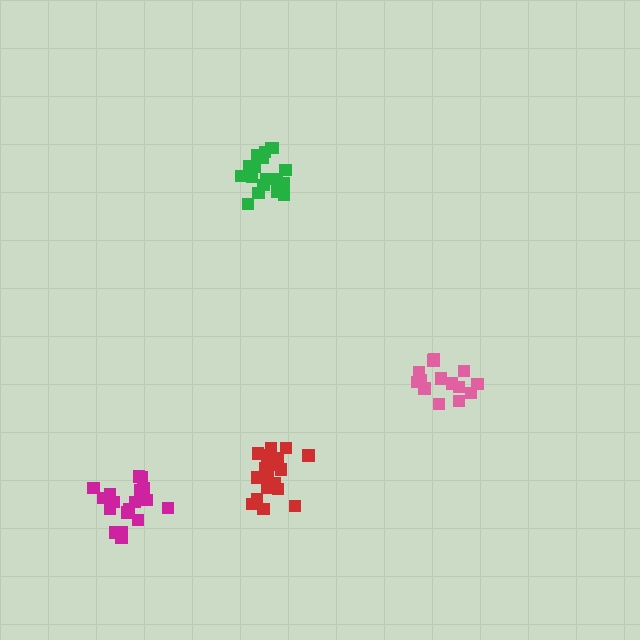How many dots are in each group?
Group 1: 18 dots, Group 2: 14 dots, Group 3: 20 dots, Group 4: 20 dots (72 total).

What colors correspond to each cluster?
The clusters are colored: magenta, pink, green, red.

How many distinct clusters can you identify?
There are 4 distinct clusters.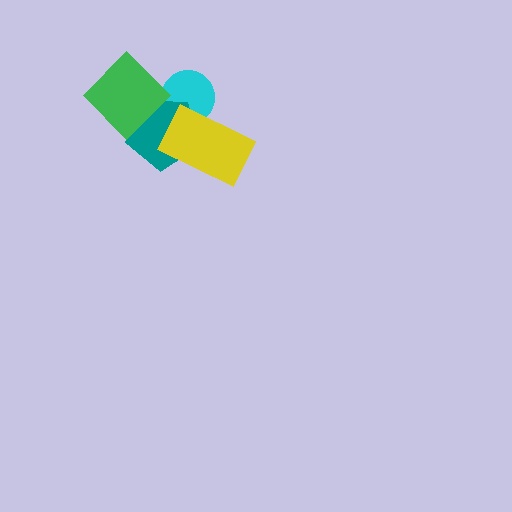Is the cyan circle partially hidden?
Yes, it is partially covered by another shape.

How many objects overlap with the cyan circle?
3 objects overlap with the cyan circle.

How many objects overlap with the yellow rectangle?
2 objects overlap with the yellow rectangle.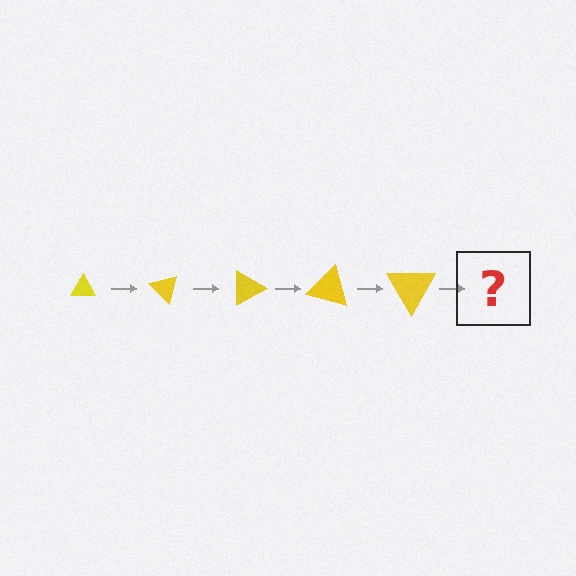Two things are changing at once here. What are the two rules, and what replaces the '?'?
The two rules are that the triangle grows larger each step and it rotates 45 degrees each step. The '?' should be a triangle, larger than the previous one and rotated 225 degrees from the start.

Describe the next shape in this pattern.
It should be a triangle, larger than the previous one and rotated 225 degrees from the start.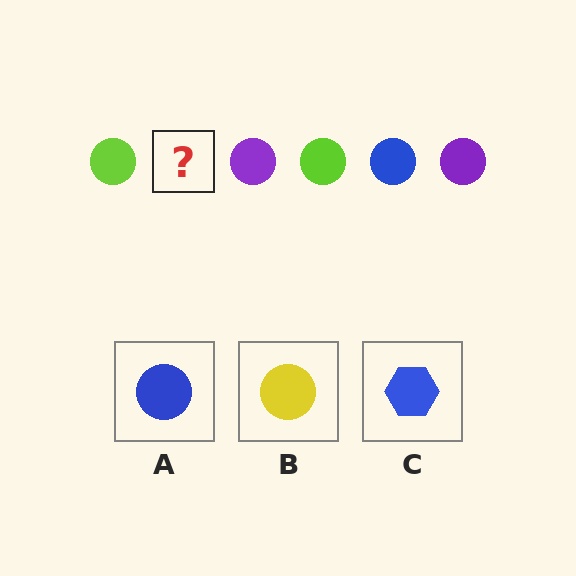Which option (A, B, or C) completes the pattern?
A.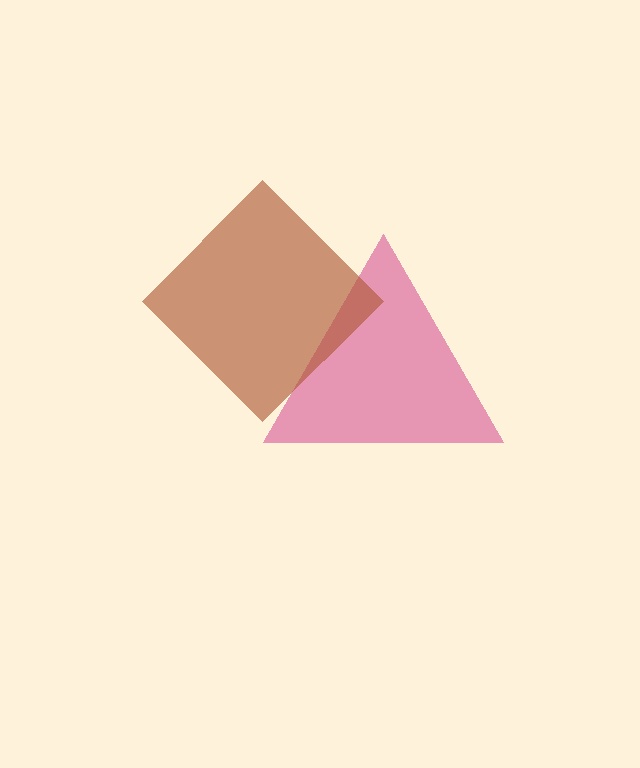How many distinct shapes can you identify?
There are 2 distinct shapes: a magenta triangle, a brown diamond.